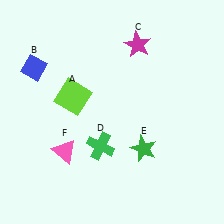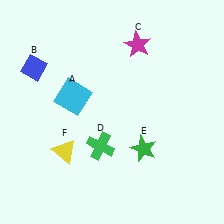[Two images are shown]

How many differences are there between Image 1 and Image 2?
There are 2 differences between the two images.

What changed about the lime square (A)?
In Image 1, A is lime. In Image 2, it changed to cyan.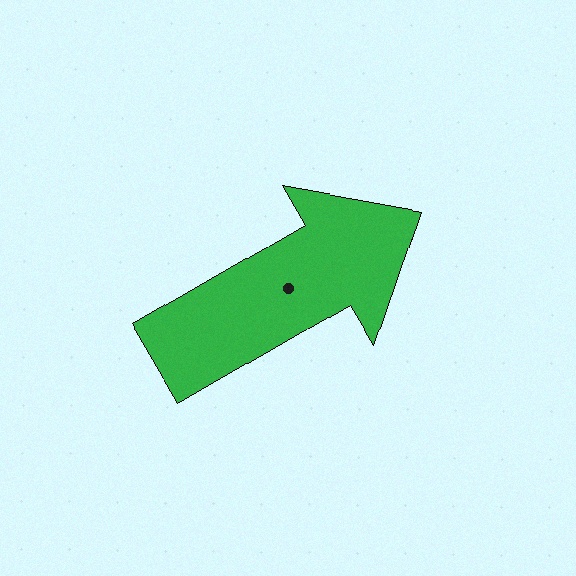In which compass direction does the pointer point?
Northeast.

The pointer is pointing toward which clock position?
Roughly 2 o'clock.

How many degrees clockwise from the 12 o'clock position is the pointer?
Approximately 60 degrees.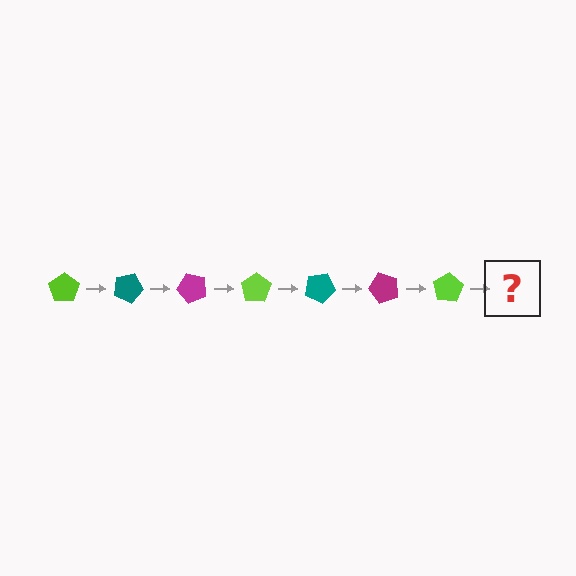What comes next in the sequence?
The next element should be a teal pentagon, rotated 175 degrees from the start.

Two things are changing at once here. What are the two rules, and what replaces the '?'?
The two rules are that it rotates 25 degrees each step and the color cycles through lime, teal, and magenta. The '?' should be a teal pentagon, rotated 175 degrees from the start.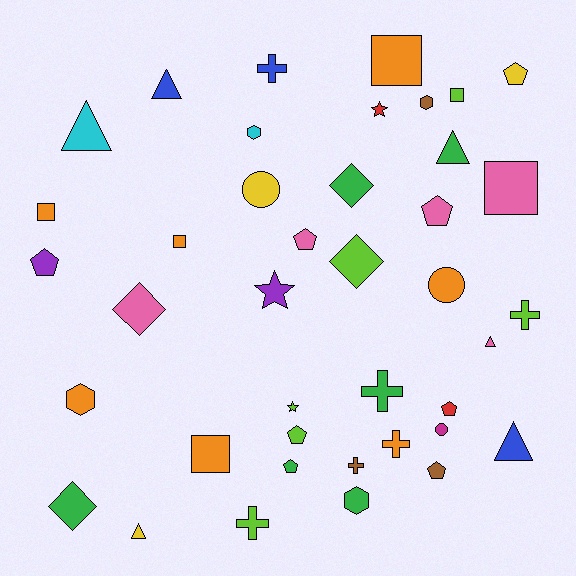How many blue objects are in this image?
There are 3 blue objects.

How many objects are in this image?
There are 40 objects.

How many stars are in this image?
There are 3 stars.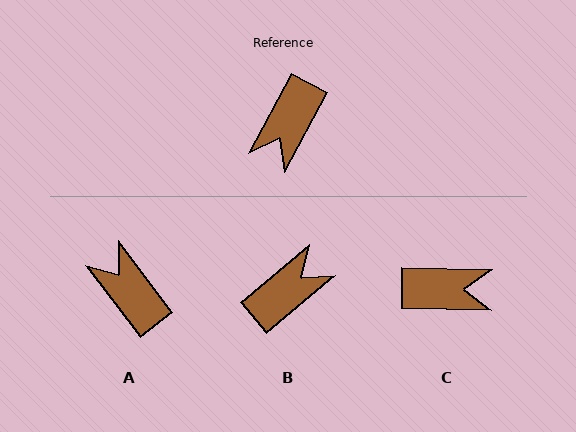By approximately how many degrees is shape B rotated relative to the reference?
Approximately 159 degrees counter-clockwise.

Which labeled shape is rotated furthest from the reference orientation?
B, about 159 degrees away.